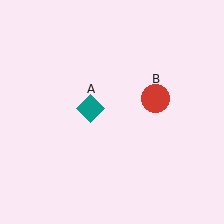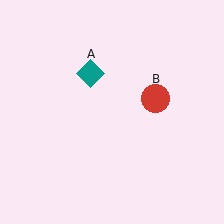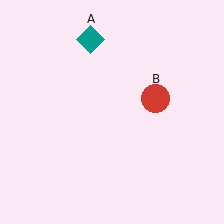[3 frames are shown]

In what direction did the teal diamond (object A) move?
The teal diamond (object A) moved up.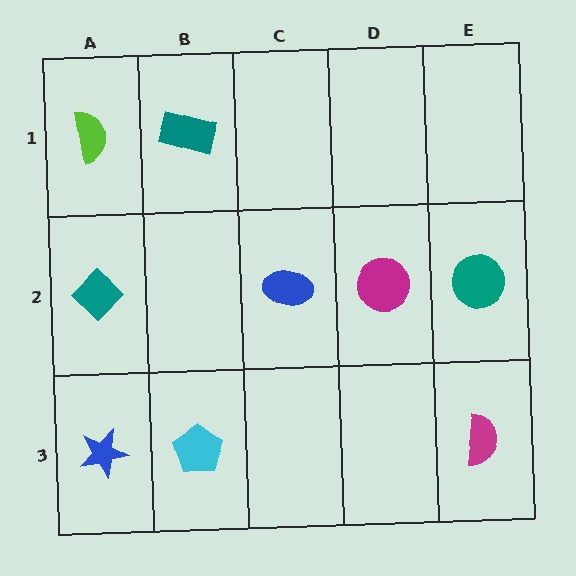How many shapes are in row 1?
2 shapes.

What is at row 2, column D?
A magenta circle.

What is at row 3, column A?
A blue star.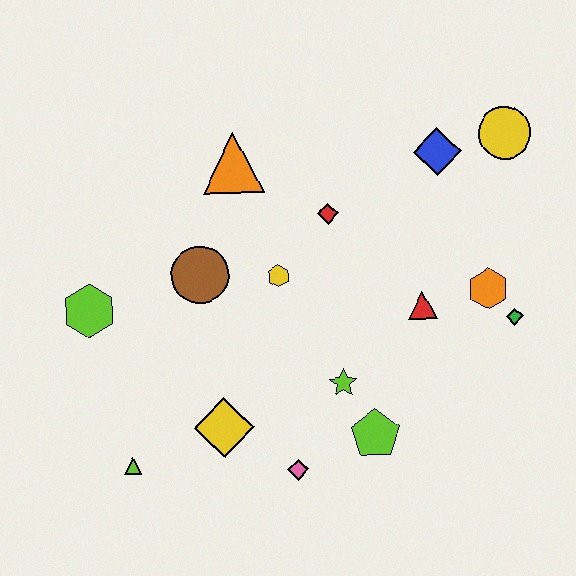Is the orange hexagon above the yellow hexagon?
No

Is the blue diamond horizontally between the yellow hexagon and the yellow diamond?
No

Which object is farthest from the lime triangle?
The yellow circle is farthest from the lime triangle.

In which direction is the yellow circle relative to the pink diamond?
The yellow circle is above the pink diamond.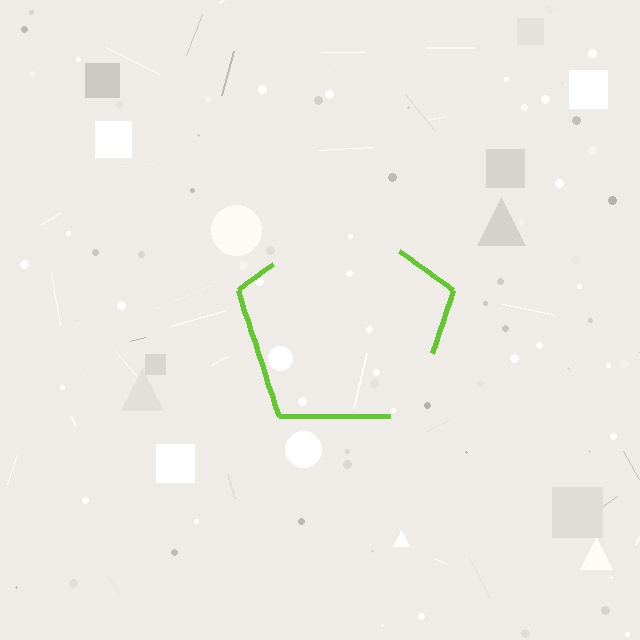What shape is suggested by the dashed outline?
The dashed outline suggests a pentagon.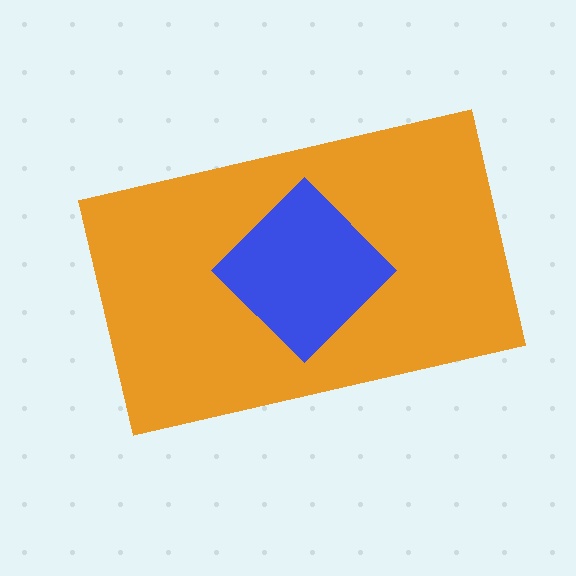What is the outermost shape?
The orange rectangle.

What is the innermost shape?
The blue diamond.